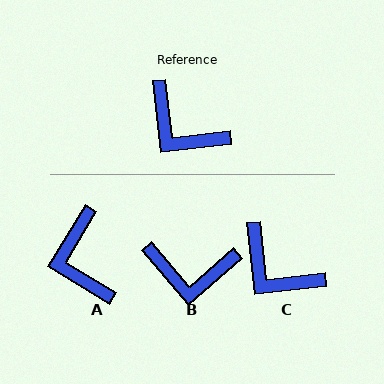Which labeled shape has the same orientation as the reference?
C.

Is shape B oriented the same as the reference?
No, it is off by about 35 degrees.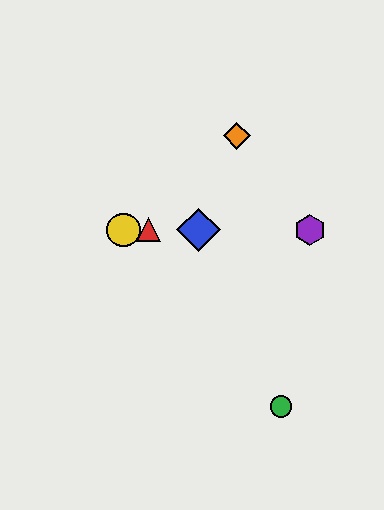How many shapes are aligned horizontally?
4 shapes (the red triangle, the blue diamond, the yellow circle, the purple hexagon) are aligned horizontally.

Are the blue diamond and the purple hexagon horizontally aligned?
Yes, both are at y≈230.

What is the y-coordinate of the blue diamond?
The blue diamond is at y≈230.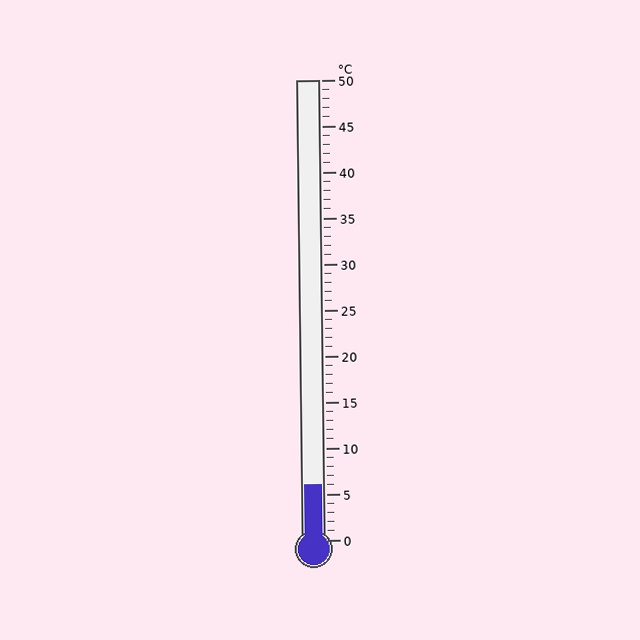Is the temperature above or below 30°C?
The temperature is below 30°C.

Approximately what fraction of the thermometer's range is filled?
The thermometer is filled to approximately 10% of its range.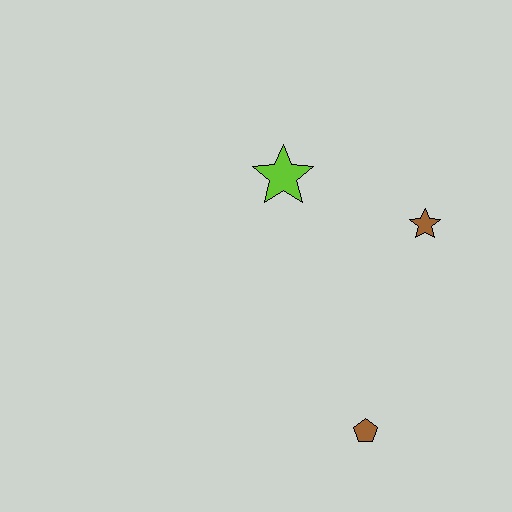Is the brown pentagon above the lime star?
No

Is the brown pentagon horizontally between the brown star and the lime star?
Yes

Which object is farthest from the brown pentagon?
The lime star is farthest from the brown pentagon.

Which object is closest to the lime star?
The brown star is closest to the lime star.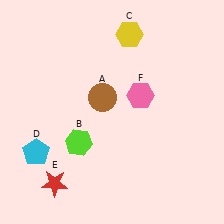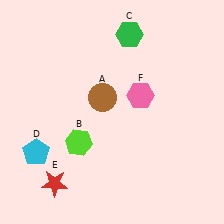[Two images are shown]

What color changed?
The hexagon (C) changed from yellow in Image 1 to green in Image 2.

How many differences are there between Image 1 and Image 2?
There is 1 difference between the two images.